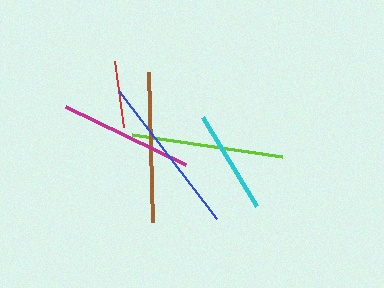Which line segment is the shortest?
The red line is the shortest at approximately 66 pixels.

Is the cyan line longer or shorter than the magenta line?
The magenta line is longer than the cyan line.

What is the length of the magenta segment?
The magenta segment is approximately 134 pixels long.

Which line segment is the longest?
The blue line is the longest at approximately 161 pixels.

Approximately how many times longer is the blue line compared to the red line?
The blue line is approximately 2.4 times the length of the red line.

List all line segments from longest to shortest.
From longest to shortest: blue, lime, brown, magenta, cyan, red.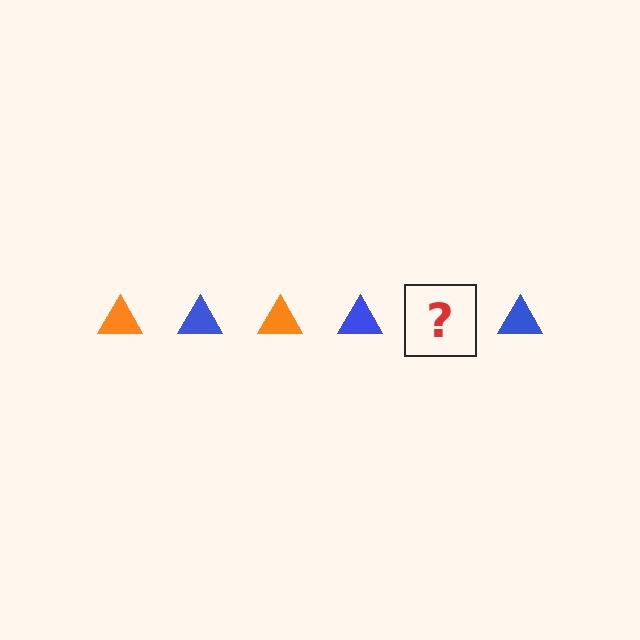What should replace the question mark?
The question mark should be replaced with an orange triangle.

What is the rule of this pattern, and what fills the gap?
The rule is that the pattern cycles through orange, blue triangles. The gap should be filled with an orange triangle.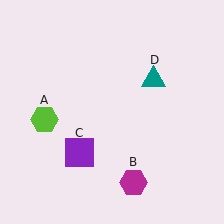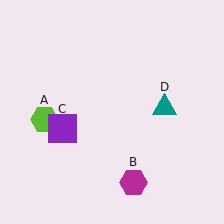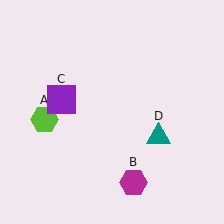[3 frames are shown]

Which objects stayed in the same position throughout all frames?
Lime hexagon (object A) and magenta hexagon (object B) remained stationary.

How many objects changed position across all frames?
2 objects changed position: purple square (object C), teal triangle (object D).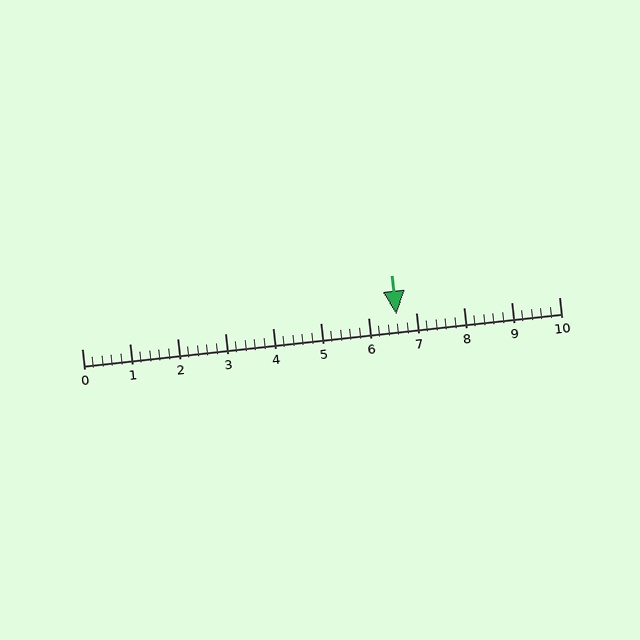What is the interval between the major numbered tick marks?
The major tick marks are spaced 1 units apart.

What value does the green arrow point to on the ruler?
The green arrow points to approximately 6.6.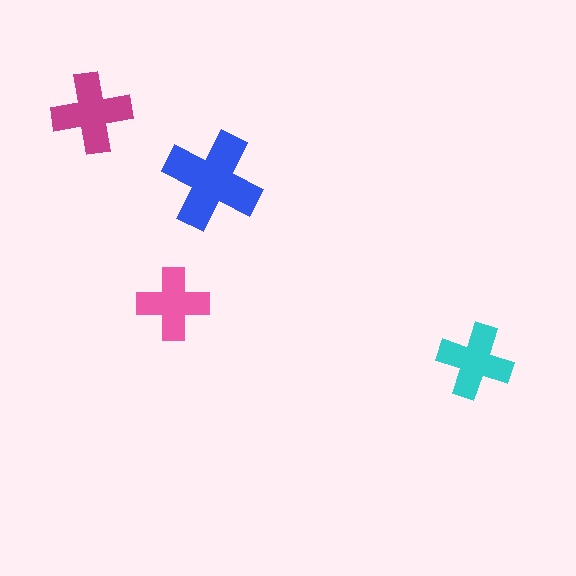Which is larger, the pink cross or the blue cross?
The blue one.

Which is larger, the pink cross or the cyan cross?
The cyan one.